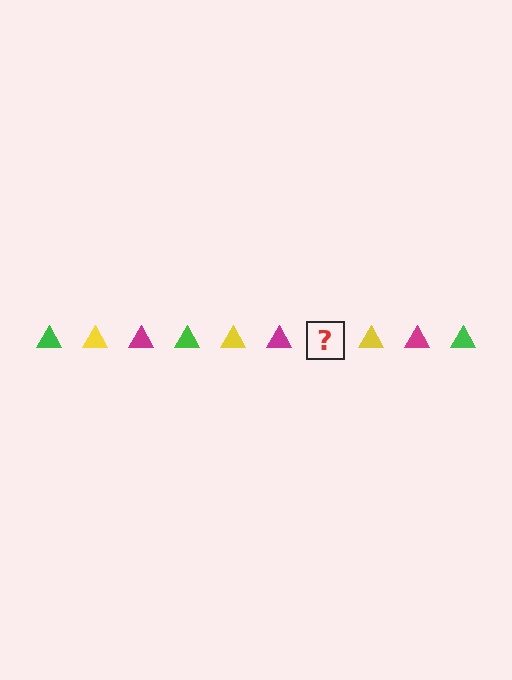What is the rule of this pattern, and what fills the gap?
The rule is that the pattern cycles through green, yellow, magenta triangles. The gap should be filled with a green triangle.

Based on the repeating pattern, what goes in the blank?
The blank should be a green triangle.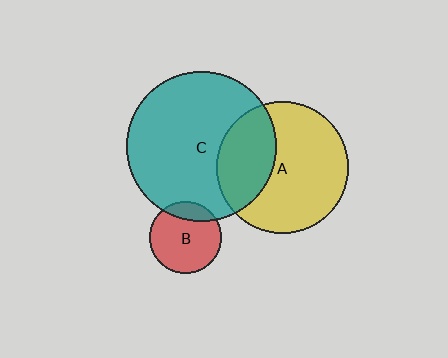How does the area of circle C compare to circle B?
Approximately 4.3 times.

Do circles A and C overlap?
Yes.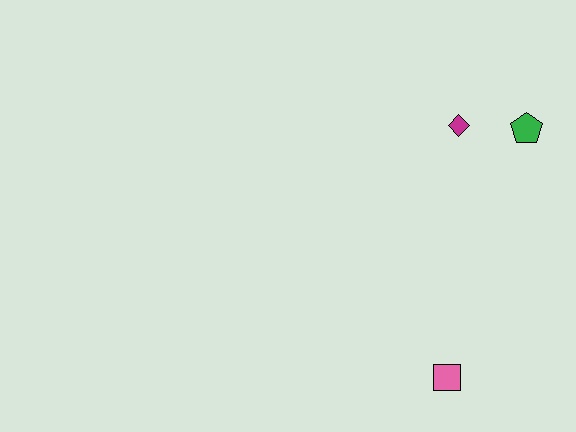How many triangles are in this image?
There are no triangles.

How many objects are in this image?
There are 3 objects.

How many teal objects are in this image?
There are no teal objects.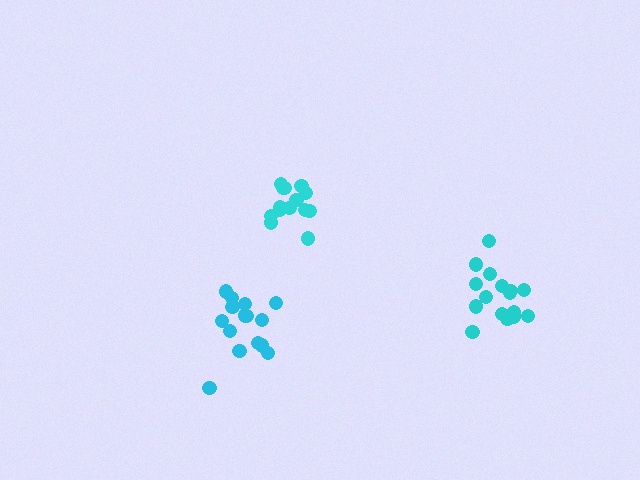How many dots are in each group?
Group 1: 14 dots, Group 2: 15 dots, Group 3: 17 dots (46 total).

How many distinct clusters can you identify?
There are 3 distinct clusters.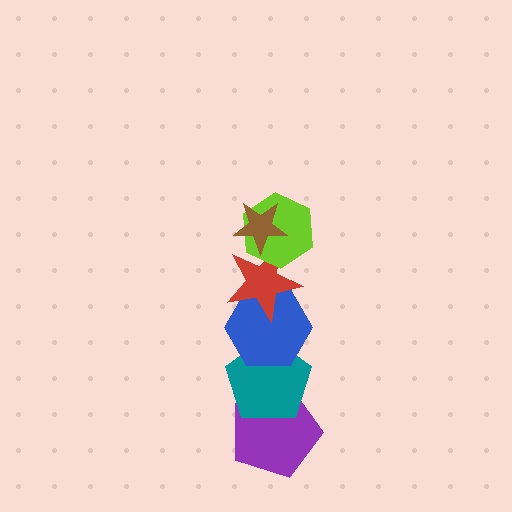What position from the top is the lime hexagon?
The lime hexagon is 2nd from the top.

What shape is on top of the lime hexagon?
The brown star is on top of the lime hexagon.